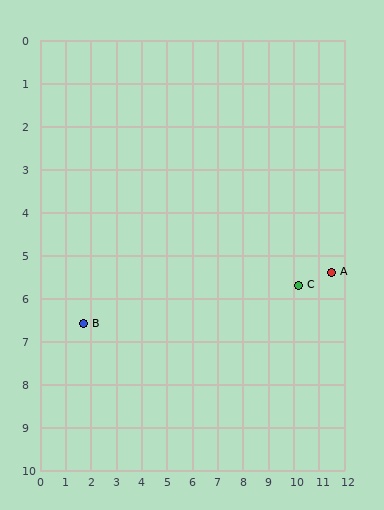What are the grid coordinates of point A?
Point A is at approximately (11.5, 5.4).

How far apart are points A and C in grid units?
Points A and C are about 1.3 grid units apart.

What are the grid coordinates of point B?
Point B is at approximately (1.7, 6.6).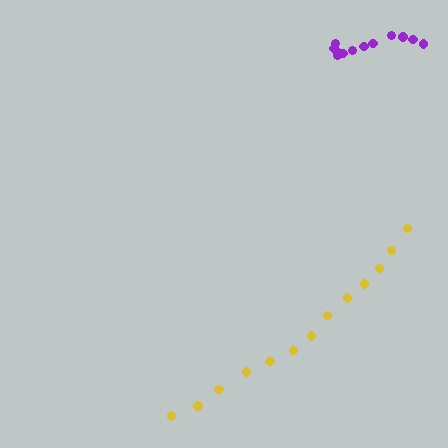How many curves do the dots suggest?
There are 2 distinct paths.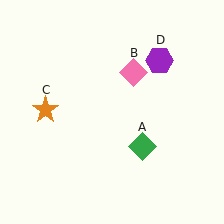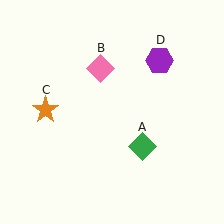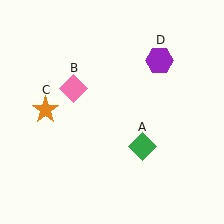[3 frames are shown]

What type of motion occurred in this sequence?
The pink diamond (object B) rotated counterclockwise around the center of the scene.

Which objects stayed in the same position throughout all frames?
Green diamond (object A) and orange star (object C) and purple hexagon (object D) remained stationary.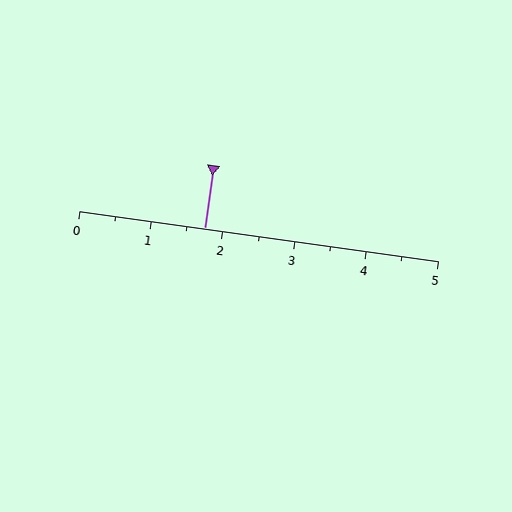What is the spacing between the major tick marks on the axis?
The major ticks are spaced 1 apart.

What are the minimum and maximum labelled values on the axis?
The axis runs from 0 to 5.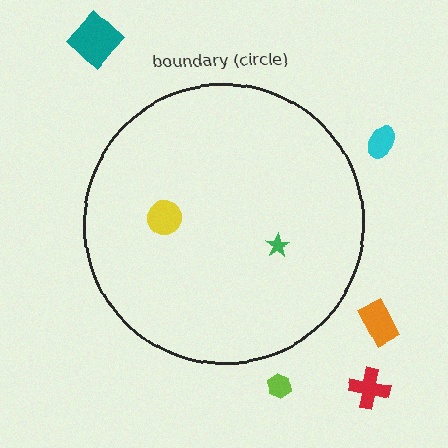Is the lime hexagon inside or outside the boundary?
Outside.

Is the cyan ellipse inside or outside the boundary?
Outside.